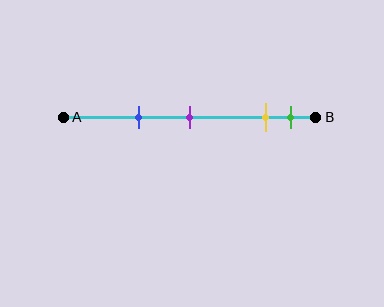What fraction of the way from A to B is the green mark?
The green mark is approximately 90% (0.9) of the way from A to B.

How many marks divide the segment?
There are 4 marks dividing the segment.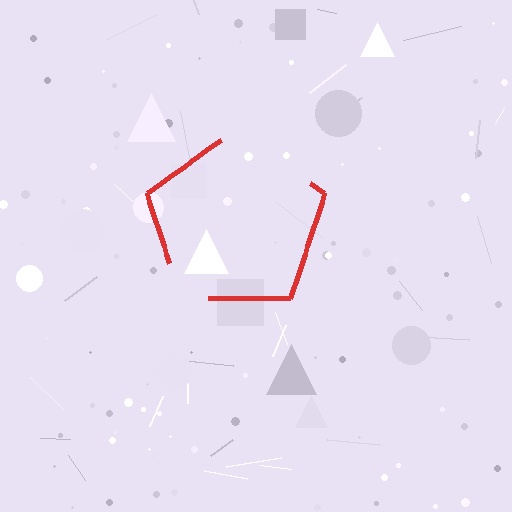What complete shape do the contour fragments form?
The contour fragments form a pentagon.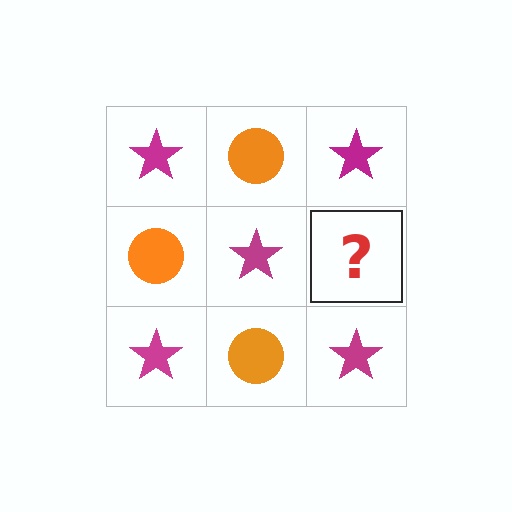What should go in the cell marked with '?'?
The missing cell should contain an orange circle.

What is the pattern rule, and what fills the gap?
The rule is that it alternates magenta star and orange circle in a checkerboard pattern. The gap should be filled with an orange circle.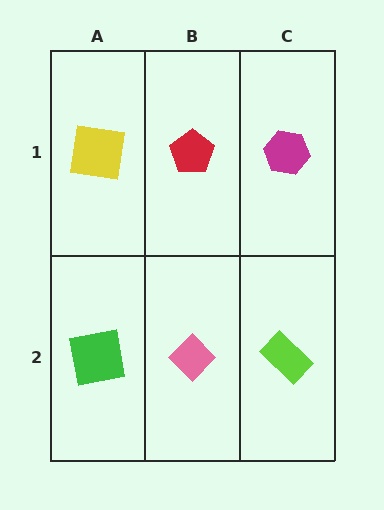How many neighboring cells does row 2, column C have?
2.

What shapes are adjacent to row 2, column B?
A red pentagon (row 1, column B), a green square (row 2, column A), a lime rectangle (row 2, column C).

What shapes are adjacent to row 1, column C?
A lime rectangle (row 2, column C), a red pentagon (row 1, column B).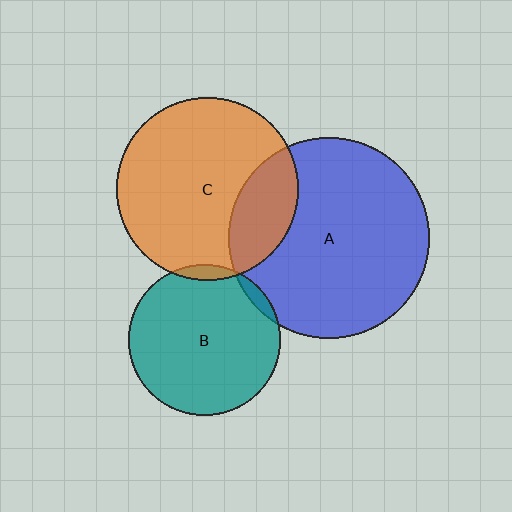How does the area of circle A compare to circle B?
Approximately 1.8 times.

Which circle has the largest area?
Circle A (blue).